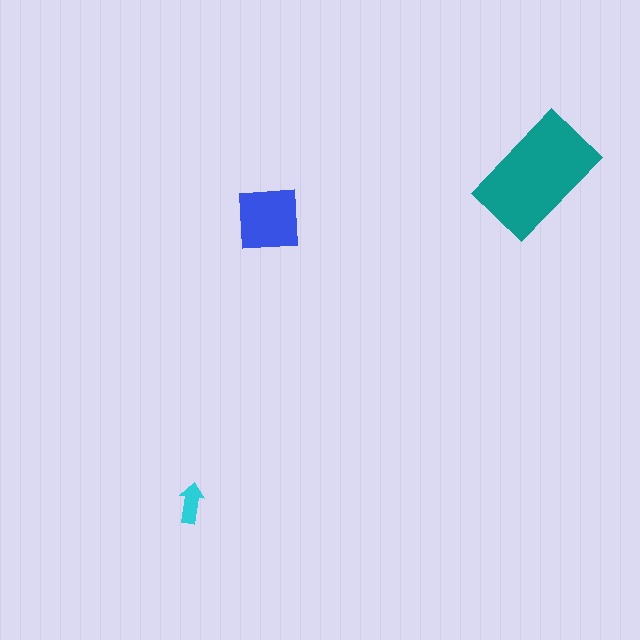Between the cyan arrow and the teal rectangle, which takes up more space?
The teal rectangle.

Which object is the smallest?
The cyan arrow.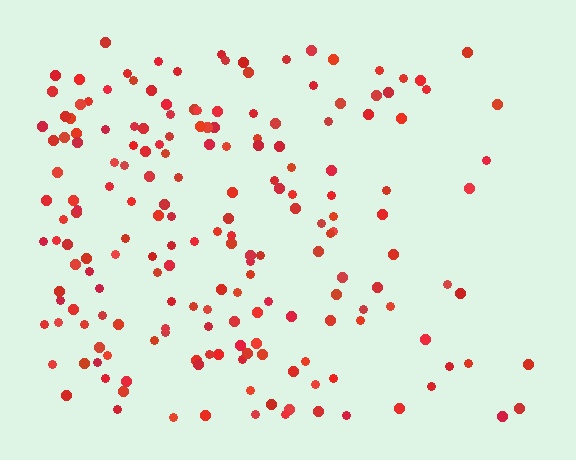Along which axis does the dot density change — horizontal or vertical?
Horizontal.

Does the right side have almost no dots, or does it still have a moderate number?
Still a moderate number, just noticeably fewer than the left.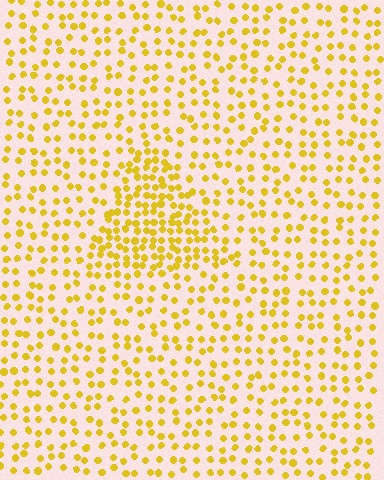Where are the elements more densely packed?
The elements are more densely packed inside the triangle boundary.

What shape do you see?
I see a triangle.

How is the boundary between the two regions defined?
The boundary is defined by a change in element density (approximately 2.0x ratio). All elements are the same color, size, and shape.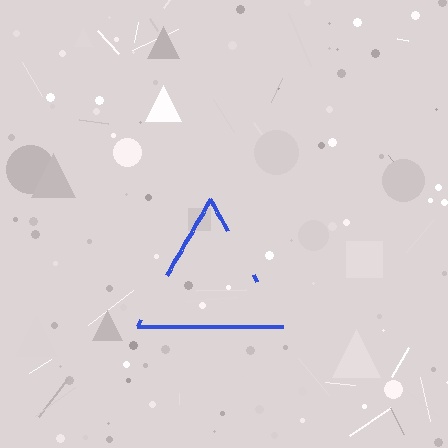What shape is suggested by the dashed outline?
The dashed outline suggests a triangle.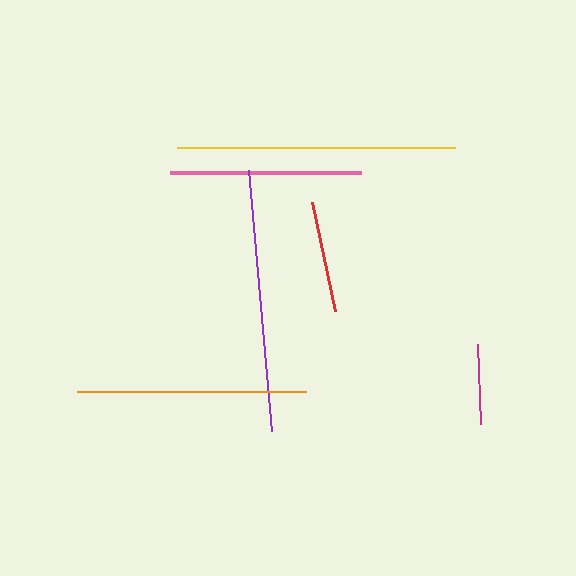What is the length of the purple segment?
The purple segment is approximately 262 pixels long.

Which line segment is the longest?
The yellow line is the longest at approximately 278 pixels.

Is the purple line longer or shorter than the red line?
The purple line is longer than the red line.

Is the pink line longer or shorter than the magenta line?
The pink line is longer than the magenta line.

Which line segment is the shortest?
The magenta line is the shortest at approximately 80 pixels.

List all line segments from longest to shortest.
From longest to shortest: yellow, purple, orange, pink, red, magenta.